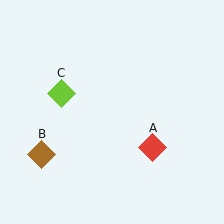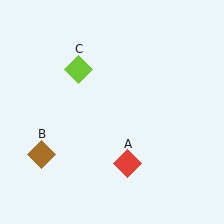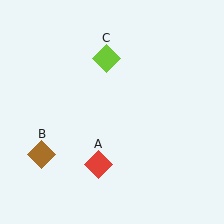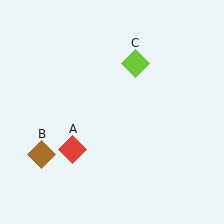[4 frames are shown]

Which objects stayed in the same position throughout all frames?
Brown diamond (object B) remained stationary.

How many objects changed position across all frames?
2 objects changed position: red diamond (object A), lime diamond (object C).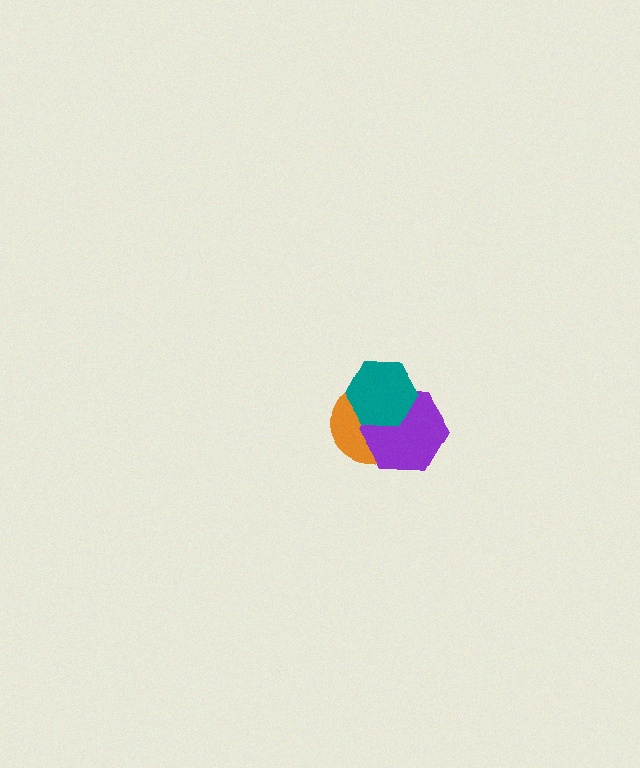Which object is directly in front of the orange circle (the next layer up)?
The purple hexagon is directly in front of the orange circle.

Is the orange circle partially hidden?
Yes, it is partially covered by another shape.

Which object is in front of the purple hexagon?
The teal hexagon is in front of the purple hexagon.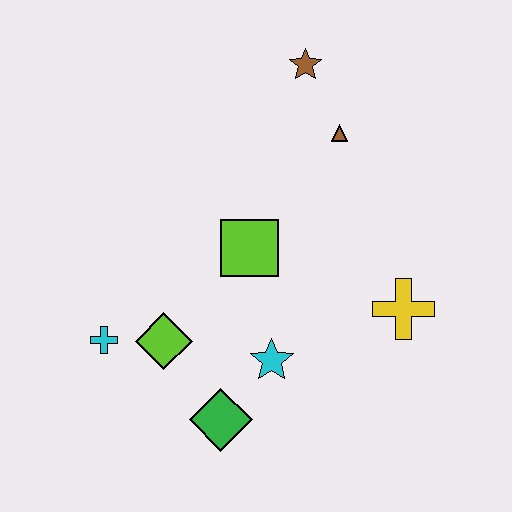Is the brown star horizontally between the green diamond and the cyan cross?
No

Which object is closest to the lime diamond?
The cyan cross is closest to the lime diamond.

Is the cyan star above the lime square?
No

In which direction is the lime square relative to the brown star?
The lime square is below the brown star.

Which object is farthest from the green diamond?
The brown star is farthest from the green diamond.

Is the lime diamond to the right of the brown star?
No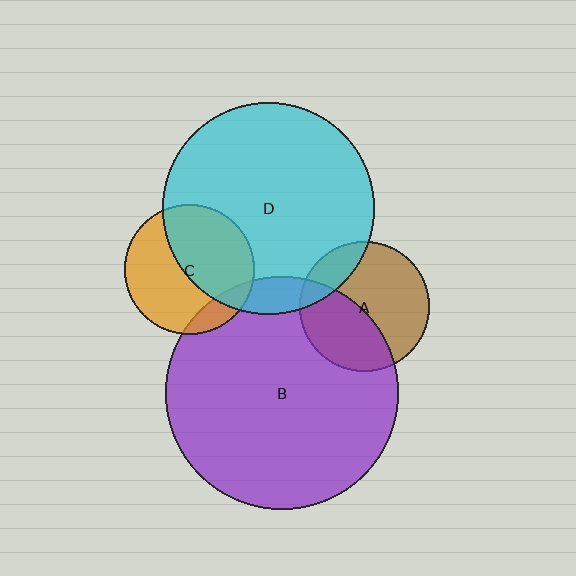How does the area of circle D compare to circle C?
Approximately 2.7 times.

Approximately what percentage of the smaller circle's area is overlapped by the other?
Approximately 50%.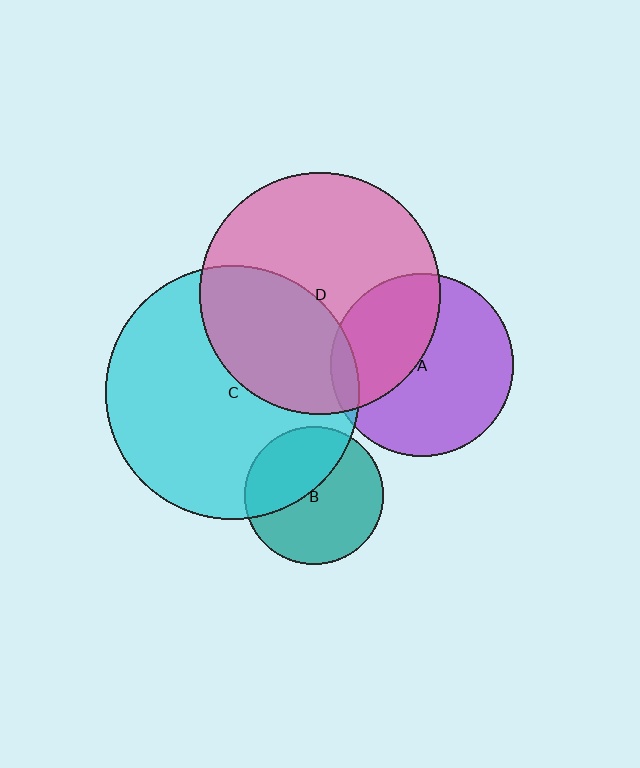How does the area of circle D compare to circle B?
Approximately 3.0 times.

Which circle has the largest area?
Circle C (cyan).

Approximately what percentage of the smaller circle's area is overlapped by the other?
Approximately 40%.